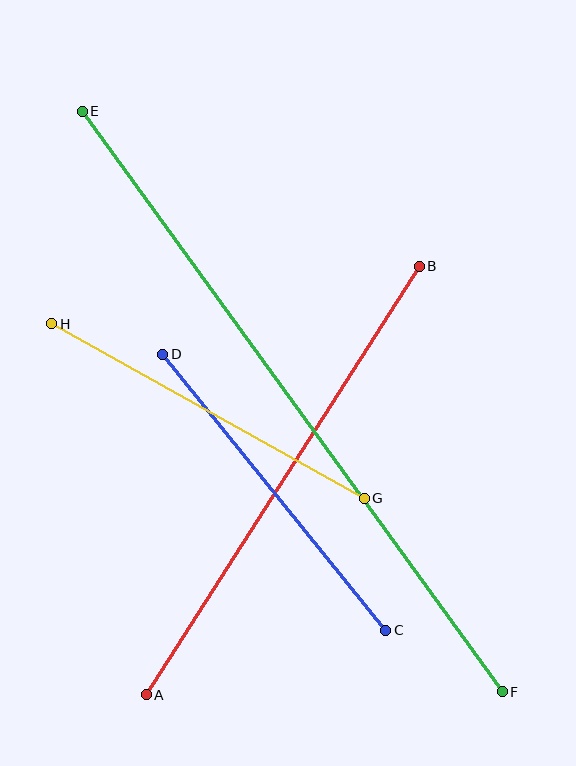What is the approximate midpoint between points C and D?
The midpoint is at approximately (274, 492) pixels.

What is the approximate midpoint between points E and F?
The midpoint is at approximately (292, 401) pixels.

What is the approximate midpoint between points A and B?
The midpoint is at approximately (283, 481) pixels.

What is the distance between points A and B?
The distance is approximately 508 pixels.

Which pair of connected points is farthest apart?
Points E and F are farthest apart.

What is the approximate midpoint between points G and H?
The midpoint is at approximately (208, 411) pixels.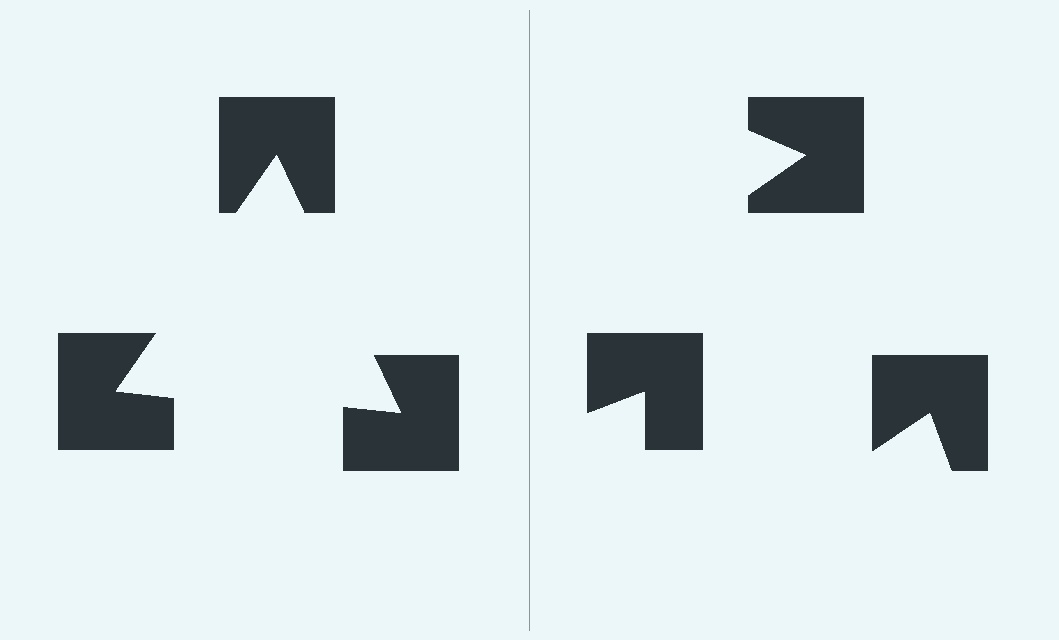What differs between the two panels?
The notched squares are positioned identically on both sides; only the wedge orientations differ. On the left they align to a triangle; on the right they are misaligned.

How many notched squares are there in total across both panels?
6 — 3 on each side.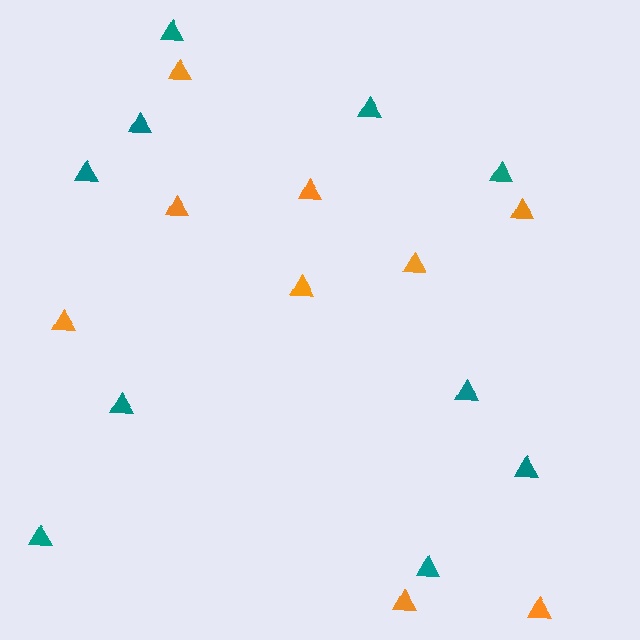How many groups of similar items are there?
There are 2 groups: one group of orange triangles (9) and one group of teal triangles (10).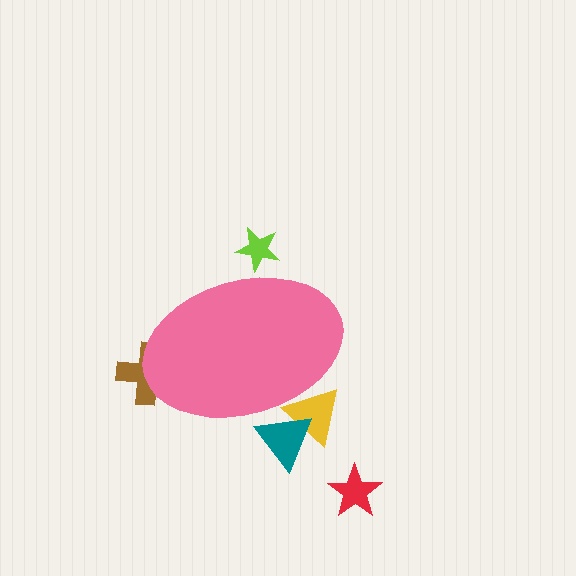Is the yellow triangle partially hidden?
Yes, the yellow triangle is partially hidden behind the pink ellipse.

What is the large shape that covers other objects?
A pink ellipse.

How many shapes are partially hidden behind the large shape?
4 shapes are partially hidden.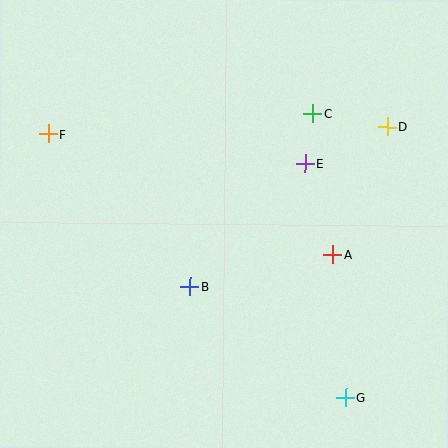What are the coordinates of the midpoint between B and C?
The midpoint between B and C is at (251, 200).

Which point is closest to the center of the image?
Point B at (190, 287) is closest to the center.